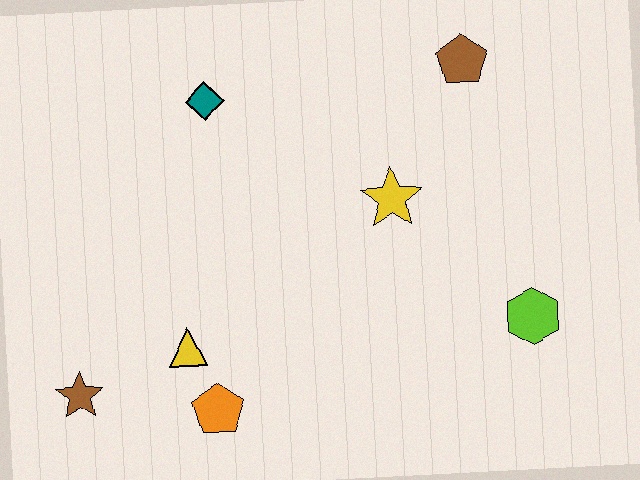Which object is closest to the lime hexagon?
The yellow star is closest to the lime hexagon.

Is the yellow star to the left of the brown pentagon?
Yes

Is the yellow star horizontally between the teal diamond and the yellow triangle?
No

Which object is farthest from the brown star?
The brown pentagon is farthest from the brown star.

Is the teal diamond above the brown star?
Yes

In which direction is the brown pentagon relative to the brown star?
The brown pentagon is to the right of the brown star.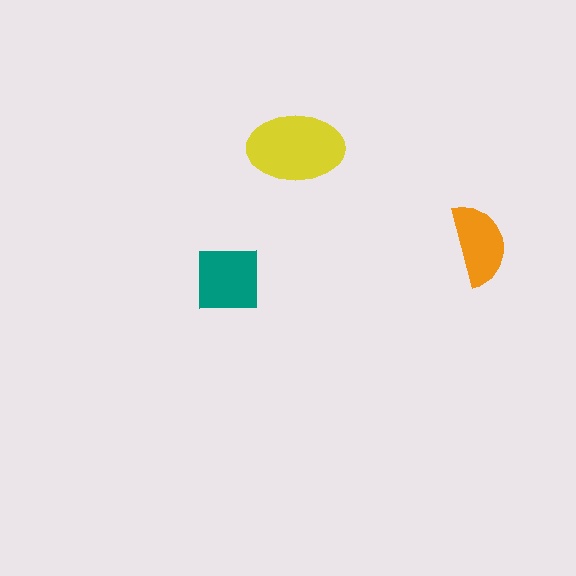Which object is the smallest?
The orange semicircle.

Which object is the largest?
The yellow ellipse.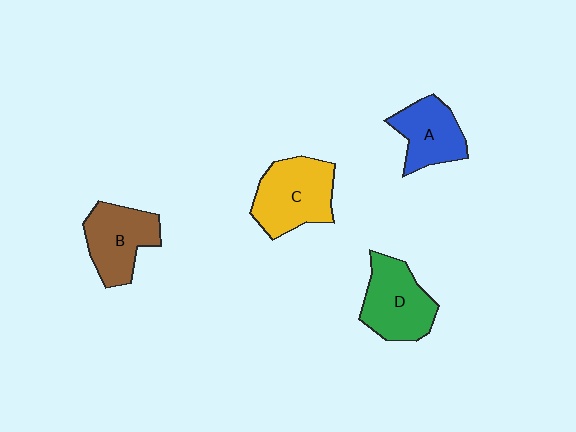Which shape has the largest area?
Shape C (yellow).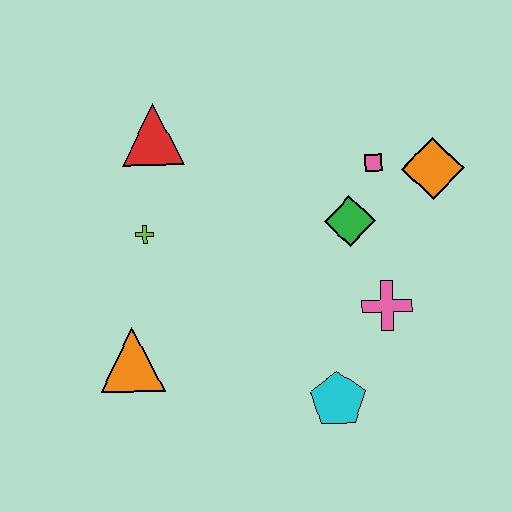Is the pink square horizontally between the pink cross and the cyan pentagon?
Yes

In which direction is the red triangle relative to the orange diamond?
The red triangle is to the left of the orange diamond.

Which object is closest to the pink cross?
The green diamond is closest to the pink cross.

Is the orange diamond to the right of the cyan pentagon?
Yes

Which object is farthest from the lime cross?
The orange diamond is farthest from the lime cross.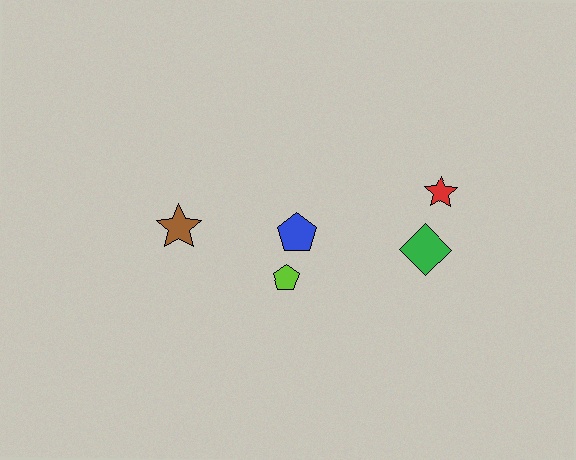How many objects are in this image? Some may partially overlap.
There are 5 objects.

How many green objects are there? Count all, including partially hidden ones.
There is 1 green object.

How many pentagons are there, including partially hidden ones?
There are 2 pentagons.